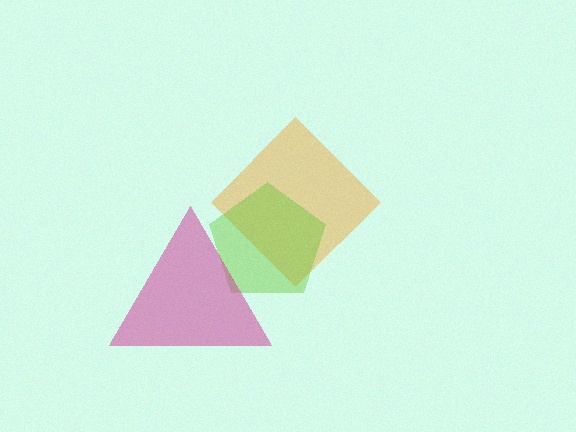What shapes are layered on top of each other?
The layered shapes are: an orange diamond, a lime pentagon, a magenta triangle.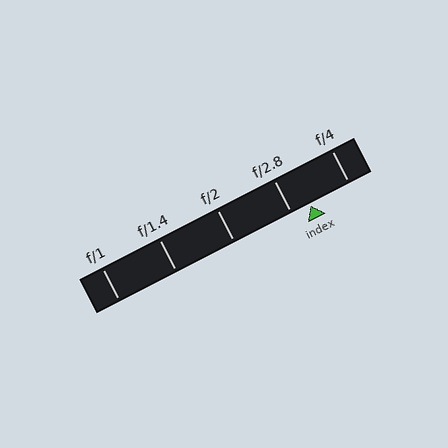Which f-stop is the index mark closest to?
The index mark is closest to f/2.8.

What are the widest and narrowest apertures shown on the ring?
The widest aperture shown is f/1 and the narrowest is f/4.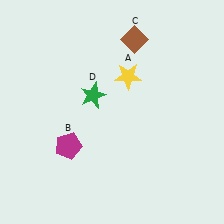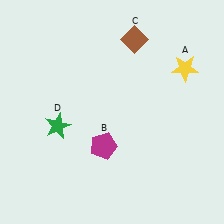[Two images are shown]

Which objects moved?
The objects that moved are: the yellow star (A), the magenta pentagon (B), the green star (D).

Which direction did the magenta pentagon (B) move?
The magenta pentagon (B) moved right.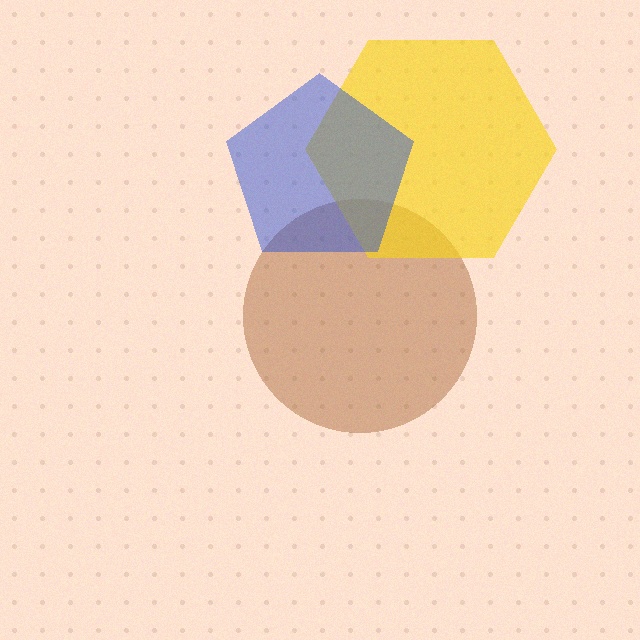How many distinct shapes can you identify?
There are 3 distinct shapes: a brown circle, a yellow hexagon, a blue pentagon.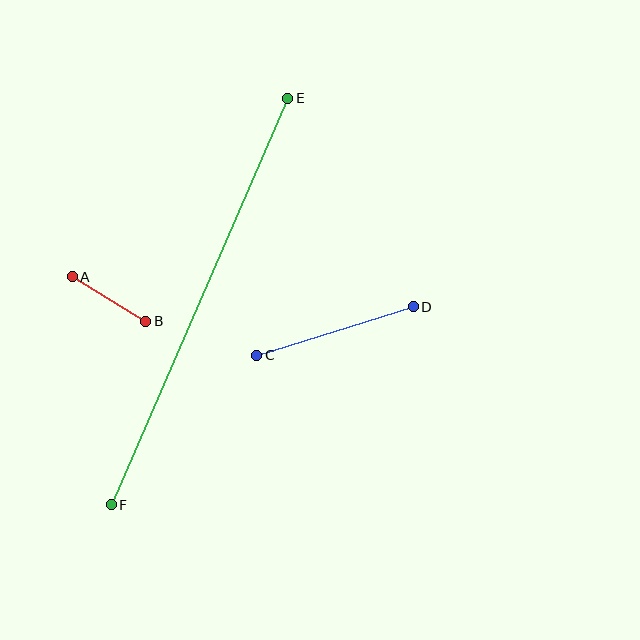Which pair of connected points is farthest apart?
Points E and F are farthest apart.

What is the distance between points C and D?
The distance is approximately 164 pixels.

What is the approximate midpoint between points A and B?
The midpoint is at approximately (109, 299) pixels.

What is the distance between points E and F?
The distance is approximately 443 pixels.